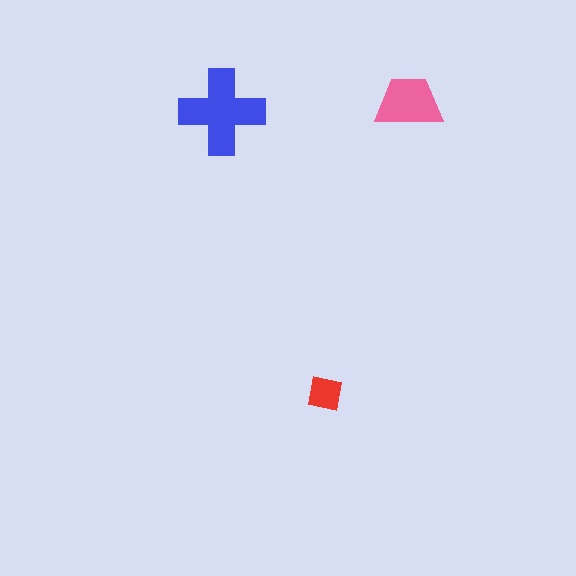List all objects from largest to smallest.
The blue cross, the pink trapezoid, the red square.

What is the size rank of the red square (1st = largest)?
3rd.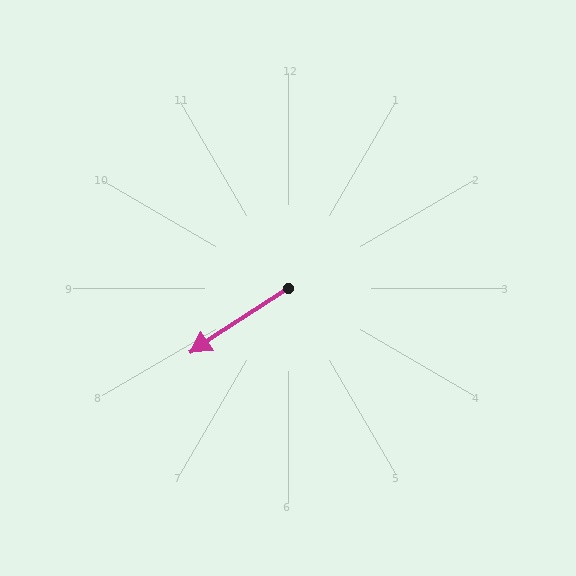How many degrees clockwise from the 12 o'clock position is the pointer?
Approximately 237 degrees.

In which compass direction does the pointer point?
Southwest.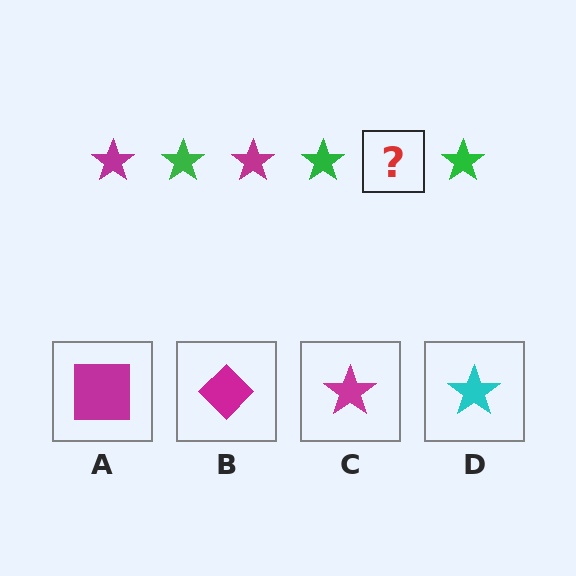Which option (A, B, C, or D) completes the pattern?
C.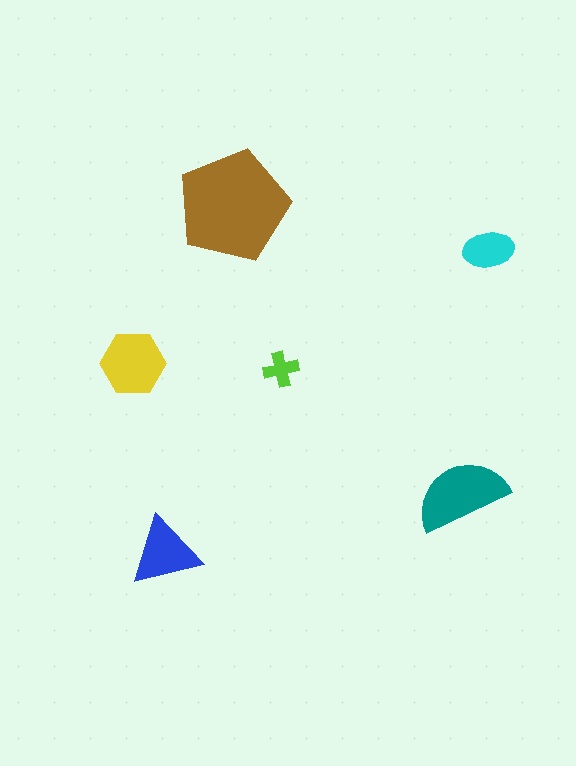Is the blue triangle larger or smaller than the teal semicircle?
Smaller.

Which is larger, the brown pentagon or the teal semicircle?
The brown pentagon.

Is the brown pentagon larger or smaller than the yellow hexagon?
Larger.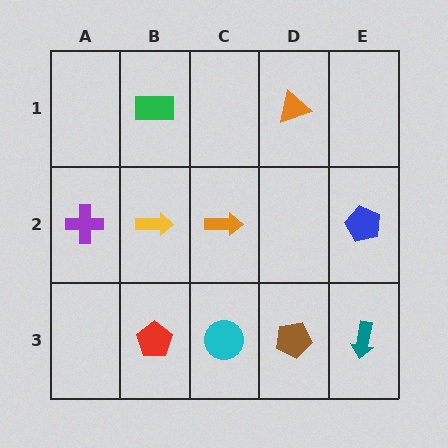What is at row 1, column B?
A green rectangle.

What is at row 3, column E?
A teal arrow.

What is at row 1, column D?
An orange triangle.